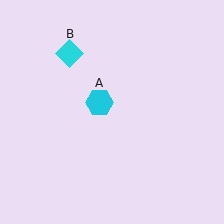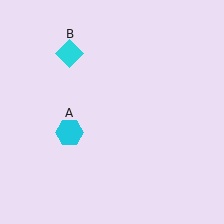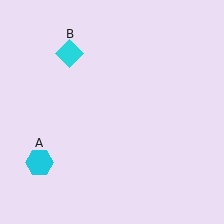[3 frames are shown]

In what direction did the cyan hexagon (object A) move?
The cyan hexagon (object A) moved down and to the left.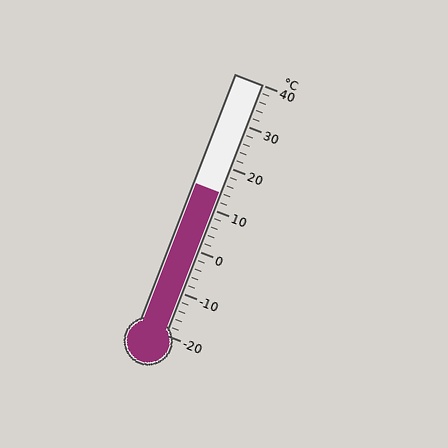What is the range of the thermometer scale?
The thermometer scale ranges from -20°C to 40°C.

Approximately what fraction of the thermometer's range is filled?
The thermometer is filled to approximately 55% of its range.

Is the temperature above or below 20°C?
The temperature is below 20°C.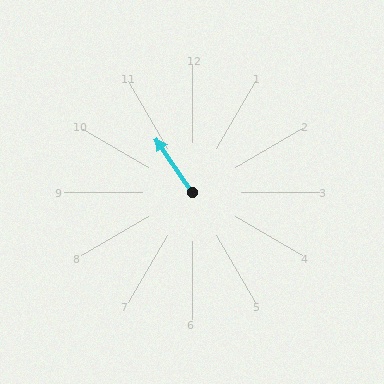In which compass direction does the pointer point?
Northwest.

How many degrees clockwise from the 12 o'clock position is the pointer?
Approximately 326 degrees.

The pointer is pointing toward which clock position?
Roughly 11 o'clock.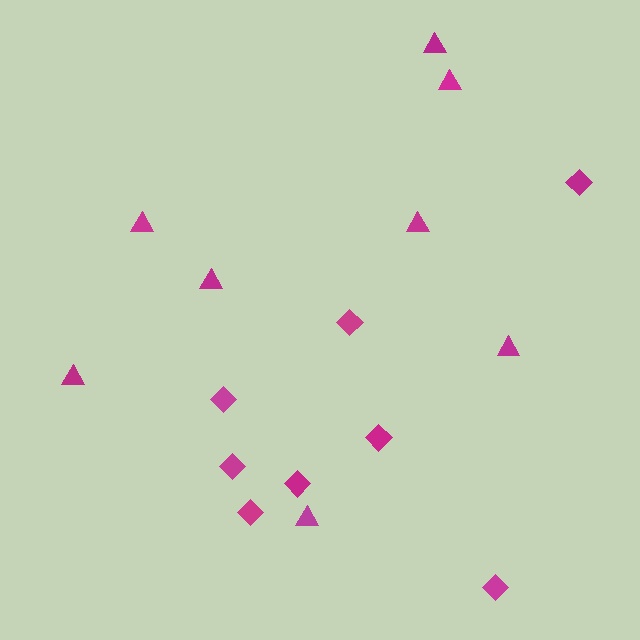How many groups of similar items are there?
There are 2 groups: one group of diamonds (8) and one group of triangles (8).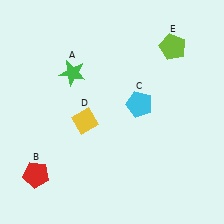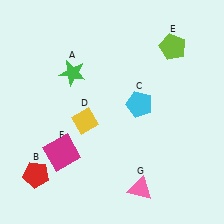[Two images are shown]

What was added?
A magenta square (F), a pink triangle (G) were added in Image 2.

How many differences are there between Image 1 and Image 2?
There are 2 differences between the two images.